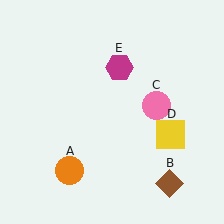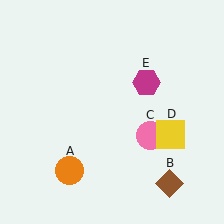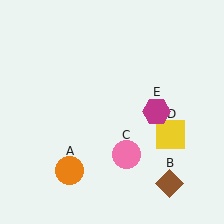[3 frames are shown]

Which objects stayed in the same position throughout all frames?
Orange circle (object A) and brown diamond (object B) and yellow square (object D) remained stationary.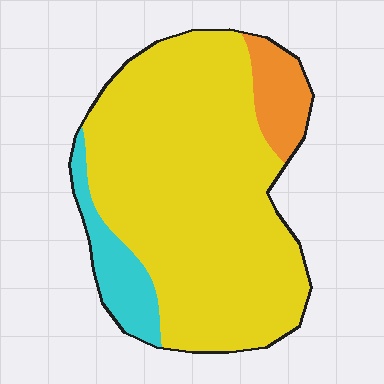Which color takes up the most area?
Yellow, at roughly 80%.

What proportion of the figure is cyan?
Cyan covers around 10% of the figure.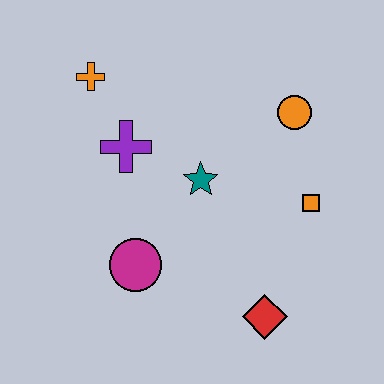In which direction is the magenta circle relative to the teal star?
The magenta circle is below the teal star.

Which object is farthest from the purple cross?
The red diamond is farthest from the purple cross.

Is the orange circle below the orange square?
No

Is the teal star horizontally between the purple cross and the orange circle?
Yes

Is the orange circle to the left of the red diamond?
No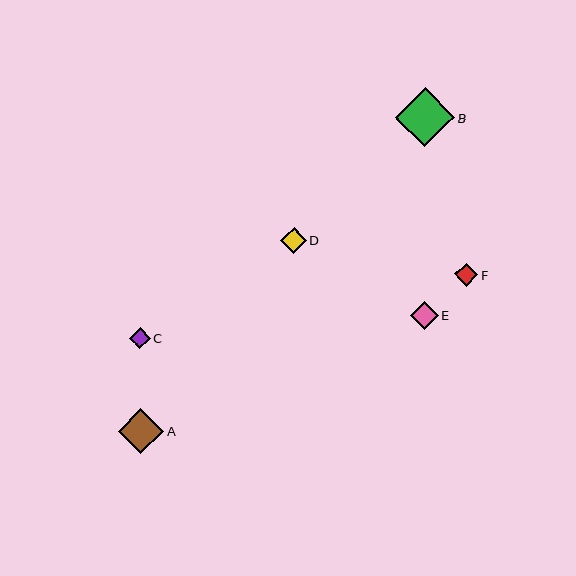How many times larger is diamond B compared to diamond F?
Diamond B is approximately 2.5 times the size of diamond F.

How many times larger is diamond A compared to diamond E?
Diamond A is approximately 1.7 times the size of diamond E.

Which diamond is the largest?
Diamond B is the largest with a size of approximately 59 pixels.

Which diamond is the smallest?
Diamond C is the smallest with a size of approximately 20 pixels.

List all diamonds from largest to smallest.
From largest to smallest: B, A, E, D, F, C.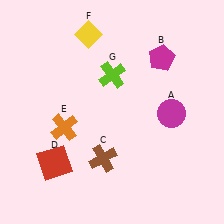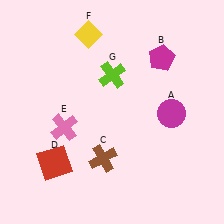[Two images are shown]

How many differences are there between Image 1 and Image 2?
There is 1 difference between the two images.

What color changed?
The cross (E) changed from orange in Image 1 to pink in Image 2.